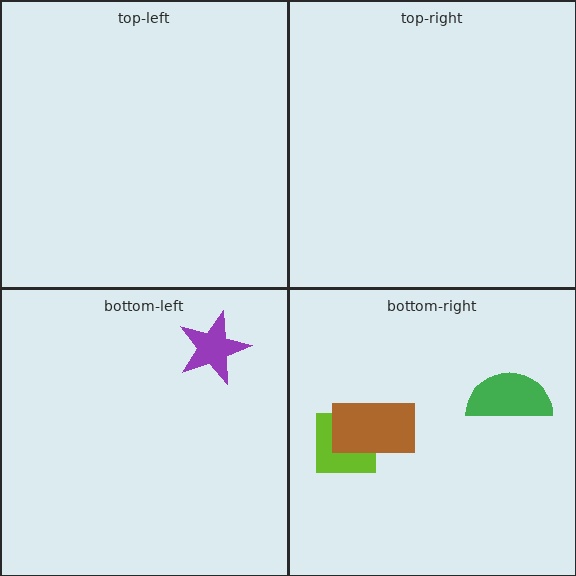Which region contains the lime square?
The bottom-right region.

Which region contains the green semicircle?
The bottom-right region.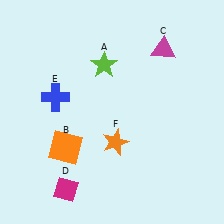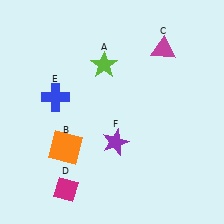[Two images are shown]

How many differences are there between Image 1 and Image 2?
There is 1 difference between the two images.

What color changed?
The star (F) changed from orange in Image 1 to purple in Image 2.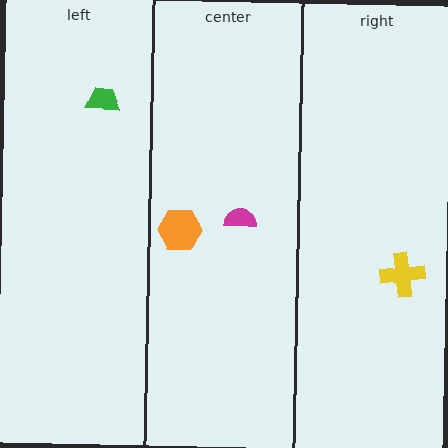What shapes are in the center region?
The orange hexagon, the magenta semicircle.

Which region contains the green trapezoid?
The left region.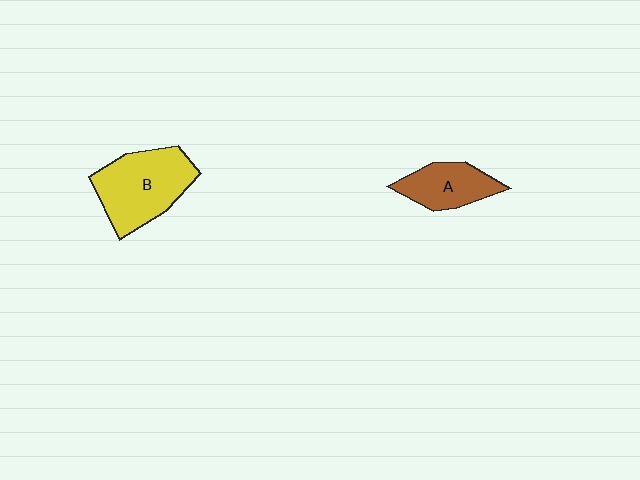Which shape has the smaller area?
Shape A (brown).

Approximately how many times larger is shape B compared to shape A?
Approximately 1.7 times.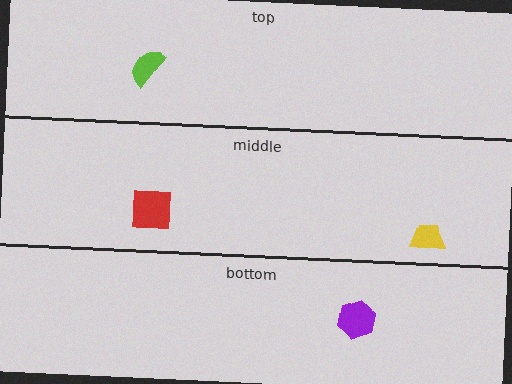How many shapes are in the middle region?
2.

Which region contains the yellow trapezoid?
The middle region.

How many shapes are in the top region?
1.